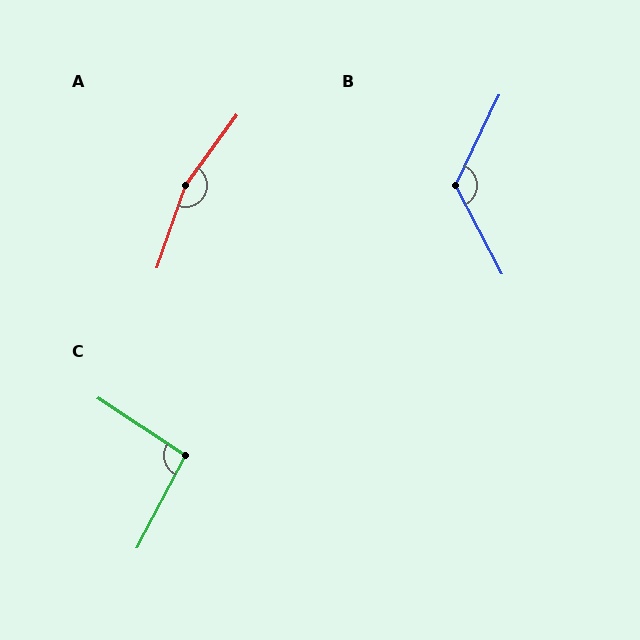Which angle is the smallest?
C, at approximately 96 degrees.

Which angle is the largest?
A, at approximately 163 degrees.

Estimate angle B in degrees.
Approximately 127 degrees.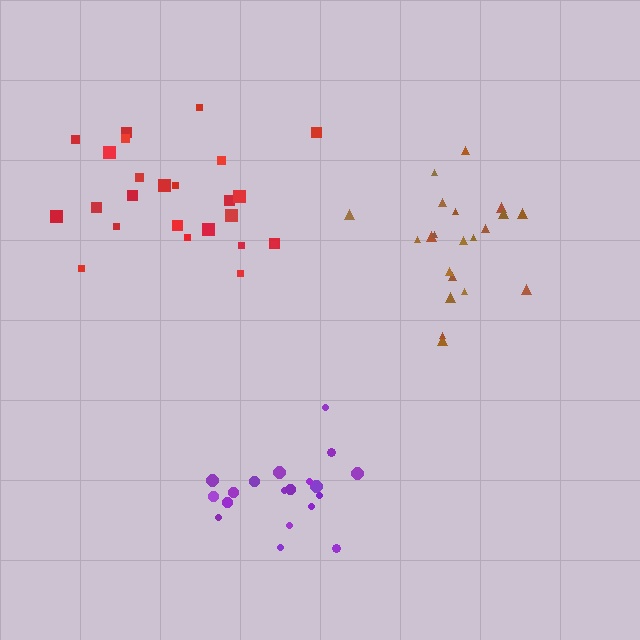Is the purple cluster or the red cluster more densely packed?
Purple.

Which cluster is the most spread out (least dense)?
Red.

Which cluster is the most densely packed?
Brown.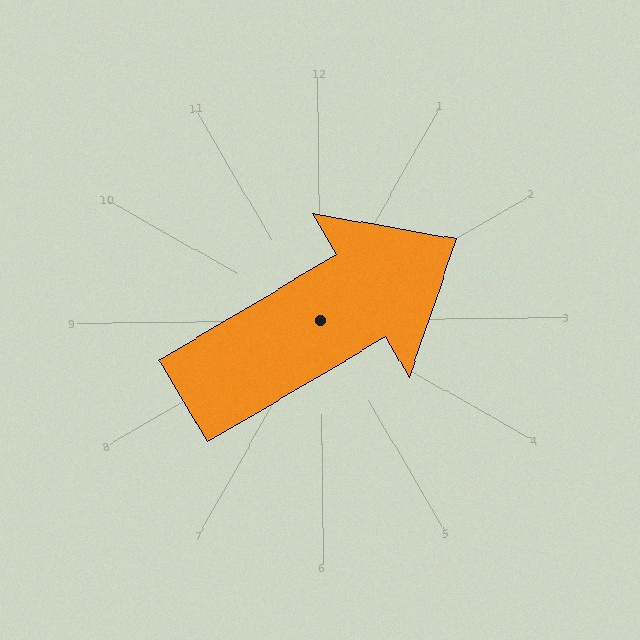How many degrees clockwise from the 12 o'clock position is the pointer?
Approximately 60 degrees.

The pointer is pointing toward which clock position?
Roughly 2 o'clock.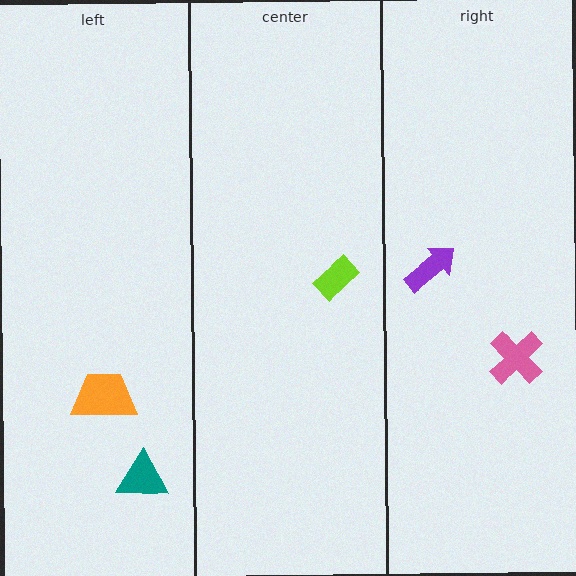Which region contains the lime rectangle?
The center region.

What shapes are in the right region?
The purple arrow, the pink cross.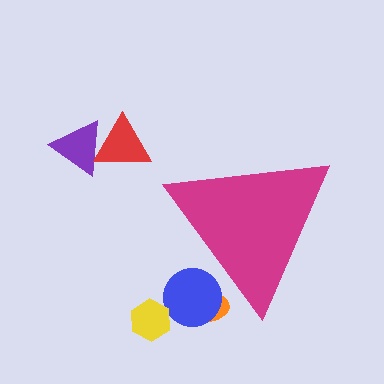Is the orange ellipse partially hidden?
Yes, the orange ellipse is partially hidden behind the magenta triangle.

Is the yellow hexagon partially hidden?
No, the yellow hexagon is fully visible.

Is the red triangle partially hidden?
No, the red triangle is fully visible.